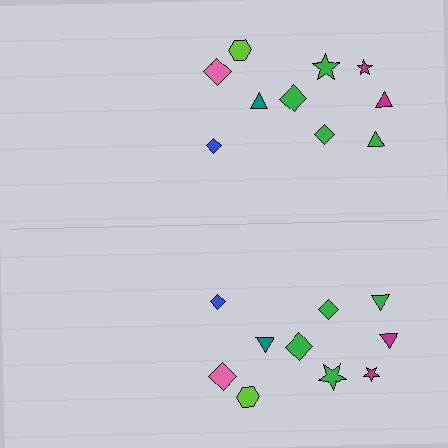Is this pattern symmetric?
Yes, this pattern has bilateral (reflection) symmetry.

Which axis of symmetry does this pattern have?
The pattern has a horizontal axis of symmetry running through the center of the image.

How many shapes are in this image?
There are 20 shapes in this image.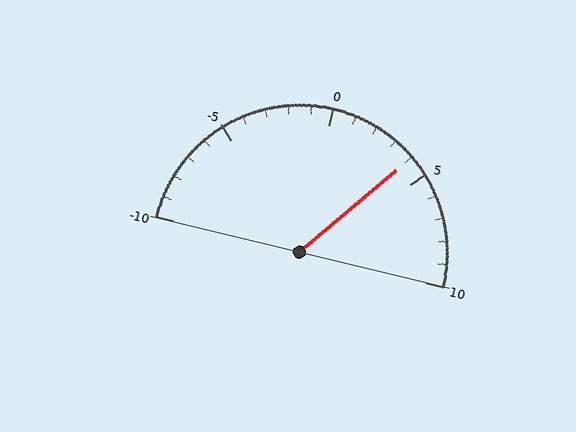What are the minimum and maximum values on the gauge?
The gauge ranges from -10 to 10.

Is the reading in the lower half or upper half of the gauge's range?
The reading is in the upper half of the range (-10 to 10).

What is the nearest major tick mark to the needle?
The nearest major tick mark is 5.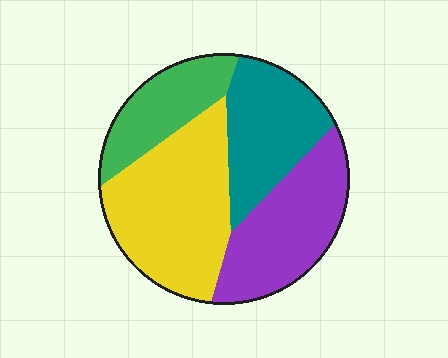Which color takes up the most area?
Yellow, at roughly 35%.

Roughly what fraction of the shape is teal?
Teal covers 22% of the shape.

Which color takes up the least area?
Green, at roughly 15%.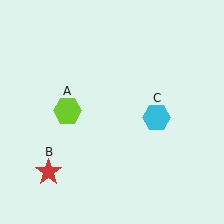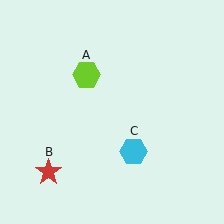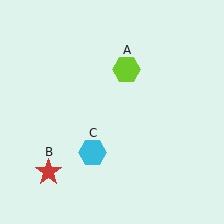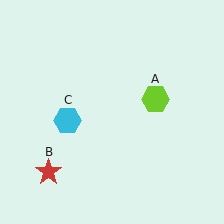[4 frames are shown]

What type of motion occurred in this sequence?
The lime hexagon (object A), cyan hexagon (object C) rotated clockwise around the center of the scene.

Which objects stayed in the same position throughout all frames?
Red star (object B) remained stationary.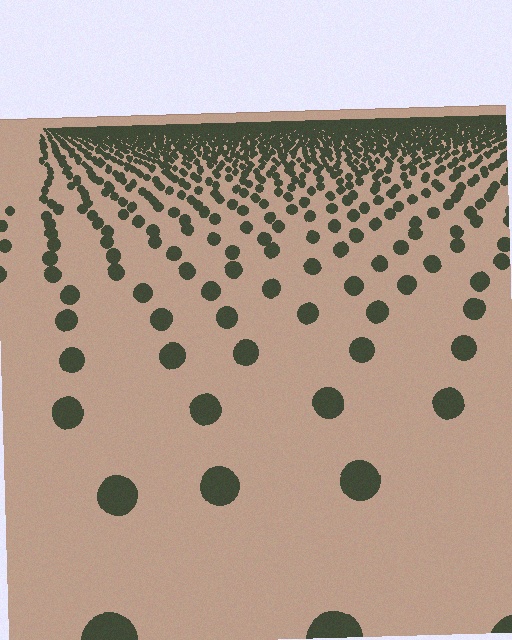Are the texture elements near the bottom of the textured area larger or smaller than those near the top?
Larger. Near the bottom, elements are closer to the viewer and appear at a bigger on-screen size.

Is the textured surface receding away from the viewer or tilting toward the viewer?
The surface is receding away from the viewer. Texture elements get smaller and denser toward the top.